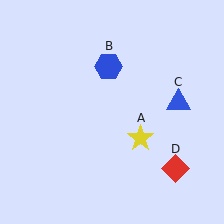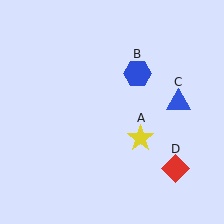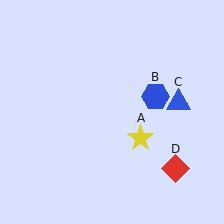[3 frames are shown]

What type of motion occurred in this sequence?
The blue hexagon (object B) rotated clockwise around the center of the scene.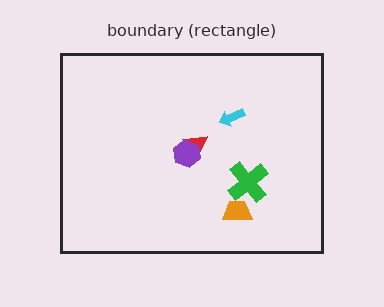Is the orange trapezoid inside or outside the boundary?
Inside.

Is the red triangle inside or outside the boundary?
Inside.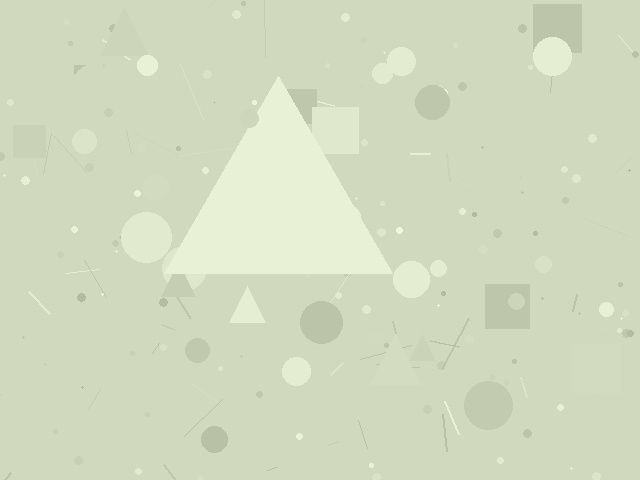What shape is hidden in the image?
A triangle is hidden in the image.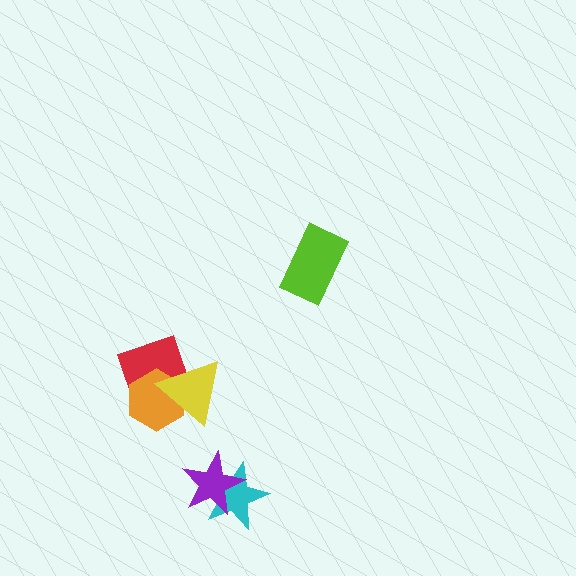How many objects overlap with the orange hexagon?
2 objects overlap with the orange hexagon.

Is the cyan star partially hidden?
Yes, it is partially covered by another shape.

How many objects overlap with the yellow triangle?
2 objects overlap with the yellow triangle.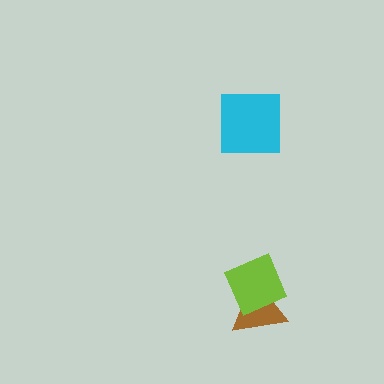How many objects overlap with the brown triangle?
1 object overlaps with the brown triangle.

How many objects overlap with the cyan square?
0 objects overlap with the cyan square.